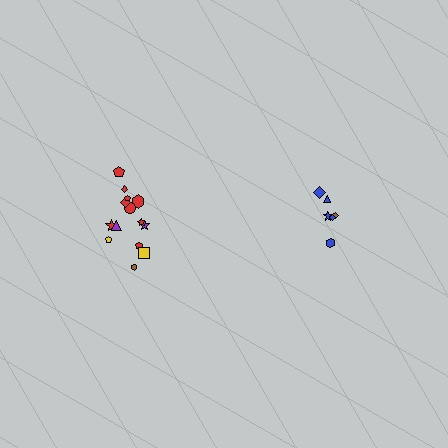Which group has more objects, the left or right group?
The left group.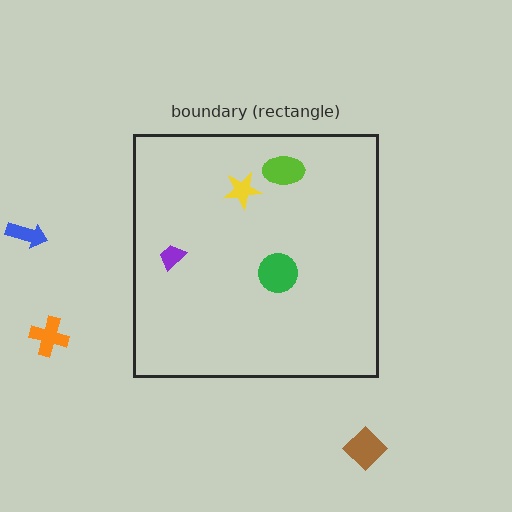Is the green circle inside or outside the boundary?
Inside.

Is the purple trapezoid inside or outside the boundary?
Inside.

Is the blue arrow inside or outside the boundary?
Outside.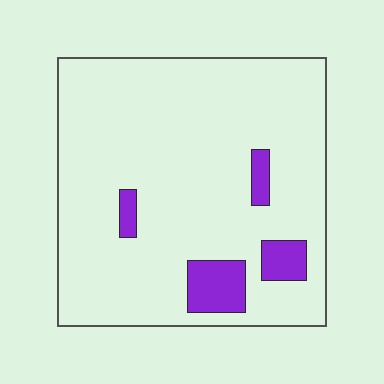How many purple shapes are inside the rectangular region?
4.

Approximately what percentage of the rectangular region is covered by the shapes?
Approximately 10%.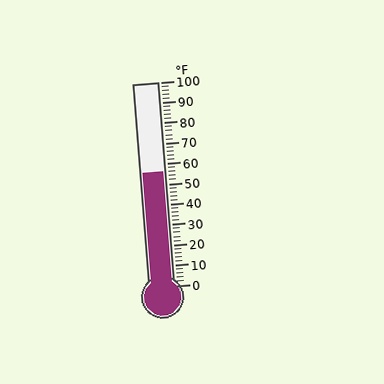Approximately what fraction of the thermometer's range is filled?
The thermometer is filled to approximately 55% of its range.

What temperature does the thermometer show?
The thermometer shows approximately 56°F.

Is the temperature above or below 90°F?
The temperature is below 90°F.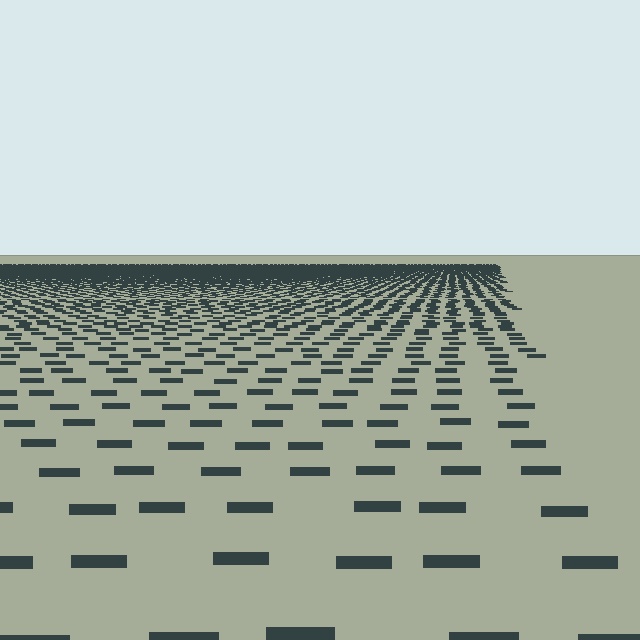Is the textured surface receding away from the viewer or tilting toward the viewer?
The surface is receding away from the viewer. Texture elements get smaller and denser toward the top.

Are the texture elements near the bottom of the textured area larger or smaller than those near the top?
Larger. Near the bottom, elements are closer to the viewer and appear at a bigger on-screen size.